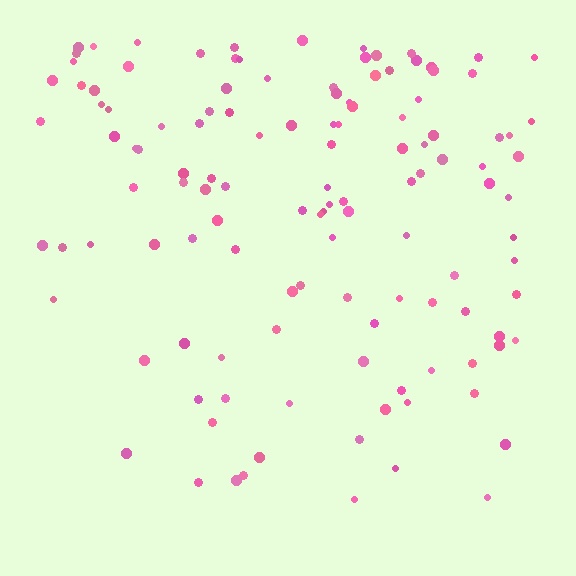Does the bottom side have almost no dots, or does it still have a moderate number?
Still a moderate number, just noticeably fewer than the top.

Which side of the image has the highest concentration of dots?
The top.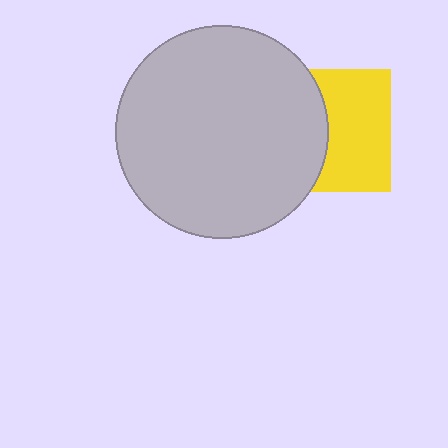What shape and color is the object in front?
The object in front is a light gray circle.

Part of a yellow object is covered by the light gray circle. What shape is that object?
It is a square.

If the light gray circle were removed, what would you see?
You would see the complete yellow square.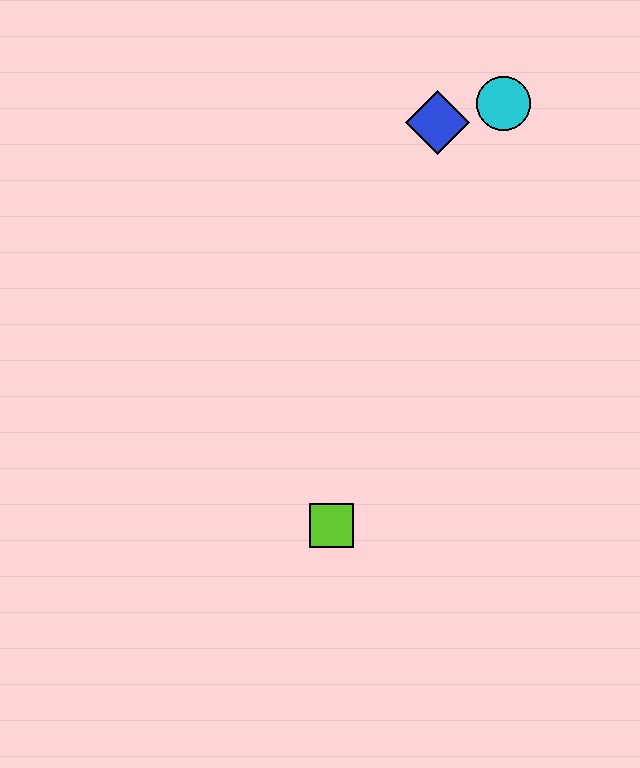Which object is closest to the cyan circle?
The blue diamond is closest to the cyan circle.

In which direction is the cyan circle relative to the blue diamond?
The cyan circle is to the right of the blue diamond.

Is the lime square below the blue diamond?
Yes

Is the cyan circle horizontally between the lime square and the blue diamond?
No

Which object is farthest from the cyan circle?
The lime square is farthest from the cyan circle.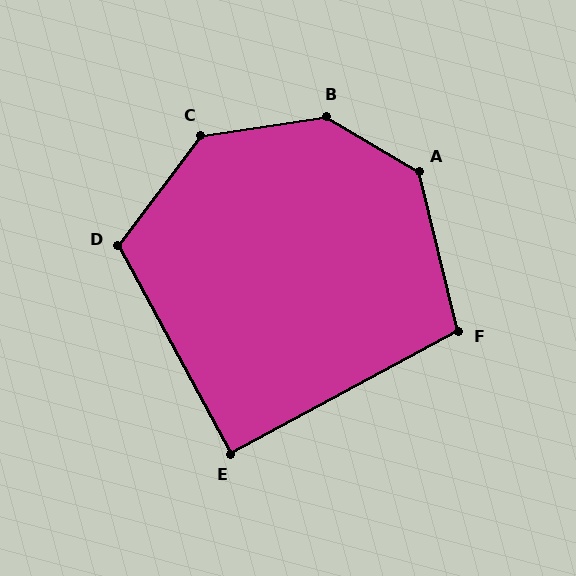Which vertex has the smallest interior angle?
E, at approximately 90 degrees.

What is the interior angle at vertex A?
Approximately 134 degrees (obtuse).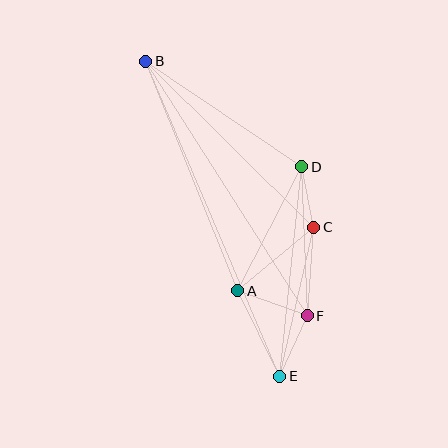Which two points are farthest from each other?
Points B and E are farthest from each other.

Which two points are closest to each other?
Points C and D are closest to each other.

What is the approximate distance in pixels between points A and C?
The distance between A and C is approximately 99 pixels.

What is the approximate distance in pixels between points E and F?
The distance between E and F is approximately 67 pixels.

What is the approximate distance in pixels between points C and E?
The distance between C and E is approximately 153 pixels.